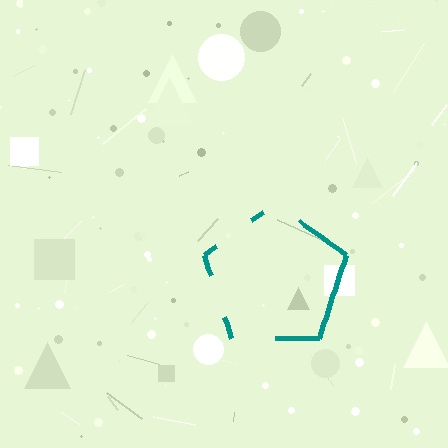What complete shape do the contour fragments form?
The contour fragments form a pentagon.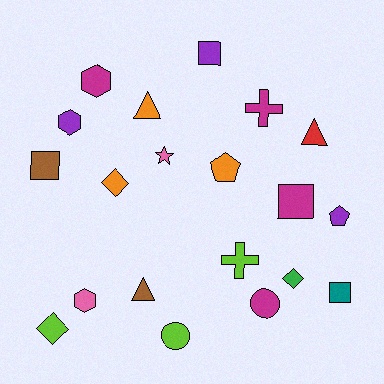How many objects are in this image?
There are 20 objects.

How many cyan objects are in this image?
There are no cyan objects.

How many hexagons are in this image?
There are 3 hexagons.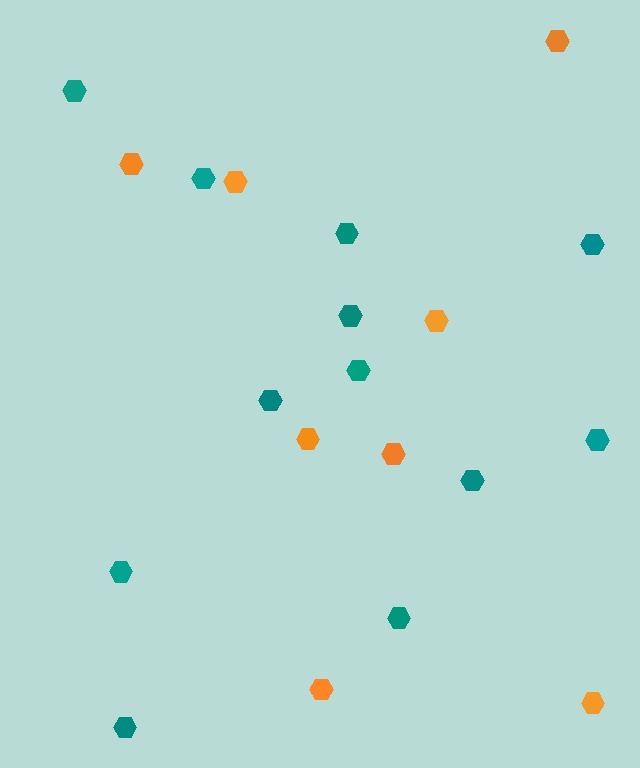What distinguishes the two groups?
There are 2 groups: one group of orange hexagons (8) and one group of teal hexagons (12).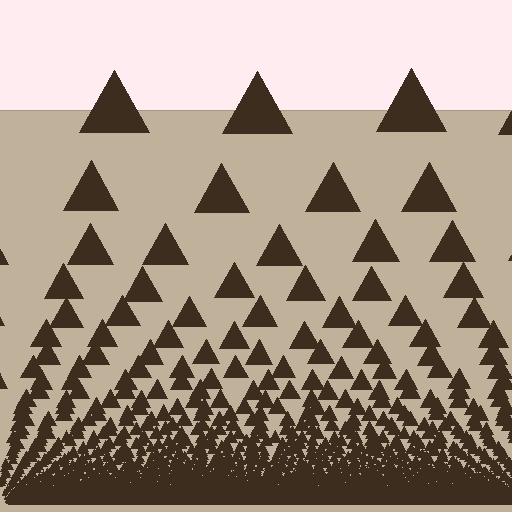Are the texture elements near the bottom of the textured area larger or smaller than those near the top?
Smaller. The gradient is inverted — elements near the bottom are smaller and denser.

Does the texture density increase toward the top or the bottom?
Density increases toward the bottom.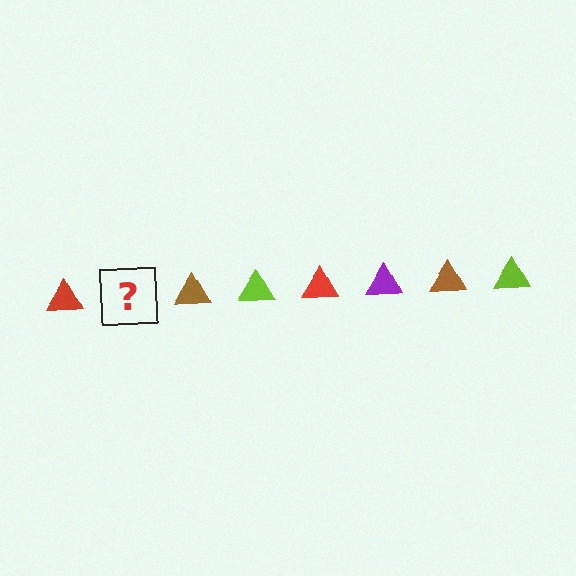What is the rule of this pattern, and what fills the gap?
The rule is that the pattern cycles through red, purple, brown, lime triangles. The gap should be filled with a purple triangle.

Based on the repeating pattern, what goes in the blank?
The blank should be a purple triangle.